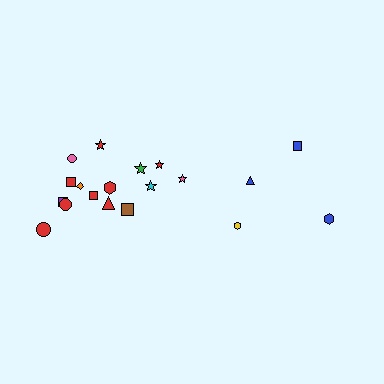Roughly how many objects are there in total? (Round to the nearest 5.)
Roughly 20 objects in total.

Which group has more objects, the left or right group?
The left group.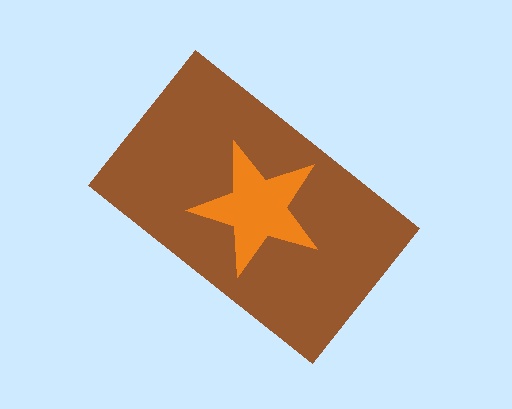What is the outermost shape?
The brown rectangle.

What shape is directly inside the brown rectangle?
The orange star.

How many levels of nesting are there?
2.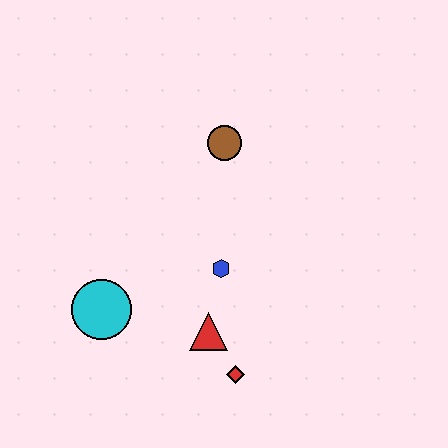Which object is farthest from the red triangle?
The brown circle is farthest from the red triangle.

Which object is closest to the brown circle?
The blue hexagon is closest to the brown circle.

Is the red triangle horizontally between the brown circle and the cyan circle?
Yes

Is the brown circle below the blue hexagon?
No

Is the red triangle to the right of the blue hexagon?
No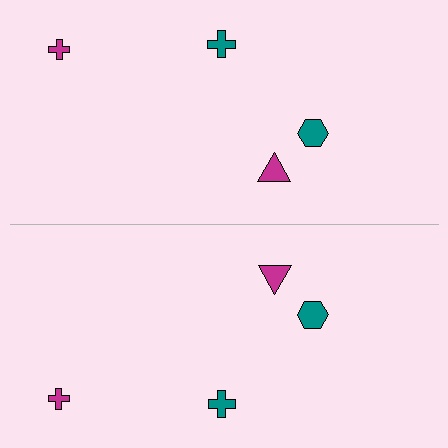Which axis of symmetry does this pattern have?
The pattern has a horizontal axis of symmetry running through the center of the image.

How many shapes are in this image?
There are 8 shapes in this image.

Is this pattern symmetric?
Yes, this pattern has bilateral (reflection) symmetry.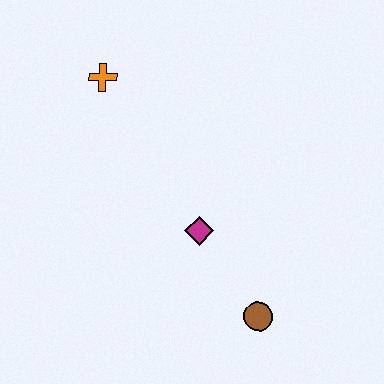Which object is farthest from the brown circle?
The orange cross is farthest from the brown circle.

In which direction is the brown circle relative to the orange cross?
The brown circle is below the orange cross.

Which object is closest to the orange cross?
The magenta diamond is closest to the orange cross.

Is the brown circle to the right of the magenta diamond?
Yes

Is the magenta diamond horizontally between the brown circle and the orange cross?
Yes